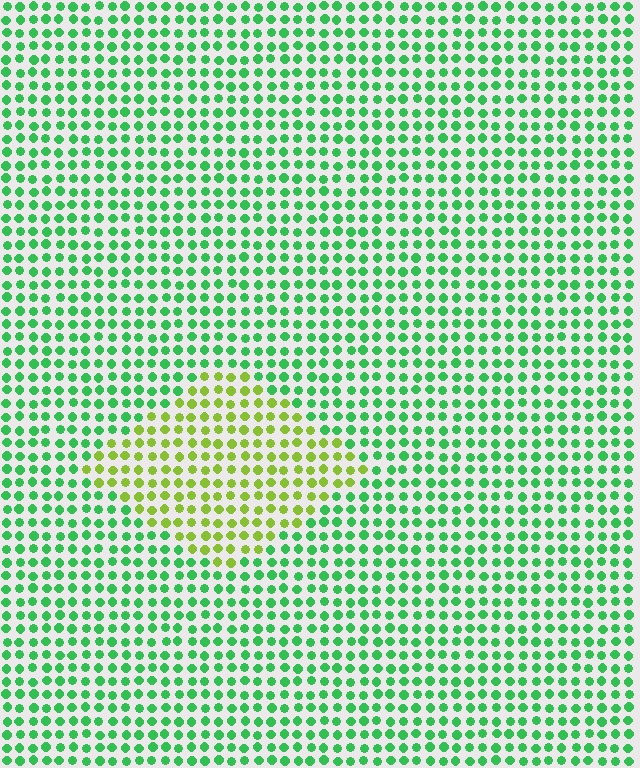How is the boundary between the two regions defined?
The boundary is defined purely by a slight shift in hue (about 50 degrees). Spacing, size, and orientation are identical on both sides.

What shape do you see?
I see a diamond.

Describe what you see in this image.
The image is filled with small green elements in a uniform arrangement. A diamond-shaped region is visible where the elements are tinted to a slightly different hue, forming a subtle color boundary.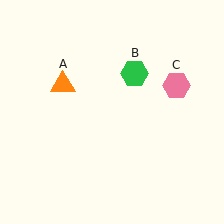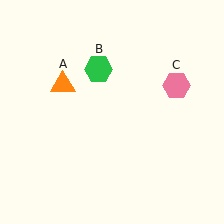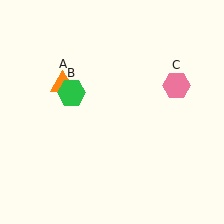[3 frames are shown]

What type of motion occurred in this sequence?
The green hexagon (object B) rotated counterclockwise around the center of the scene.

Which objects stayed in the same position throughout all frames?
Orange triangle (object A) and pink hexagon (object C) remained stationary.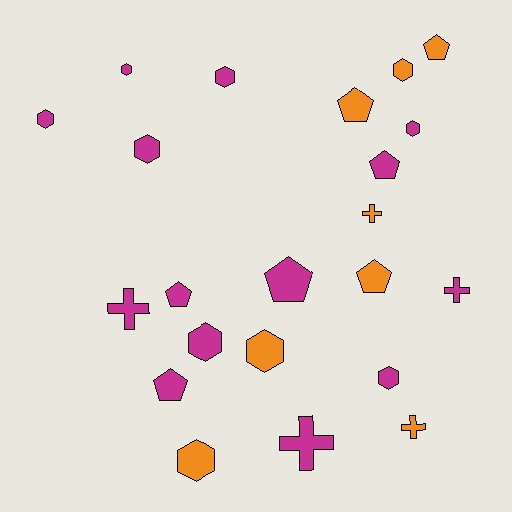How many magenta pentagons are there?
There are 4 magenta pentagons.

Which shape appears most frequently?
Hexagon, with 10 objects.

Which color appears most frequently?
Magenta, with 14 objects.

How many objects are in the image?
There are 22 objects.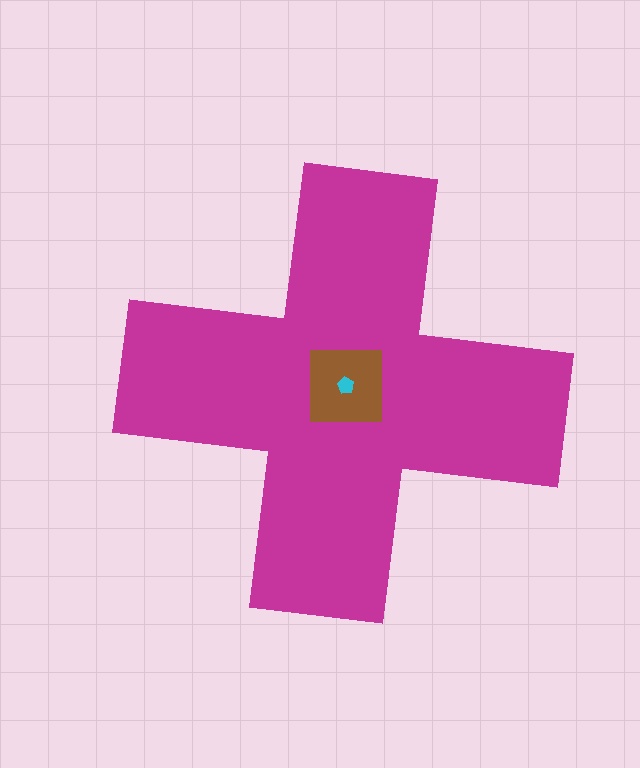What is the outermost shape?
The magenta cross.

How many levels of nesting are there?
3.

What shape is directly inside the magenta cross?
The brown square.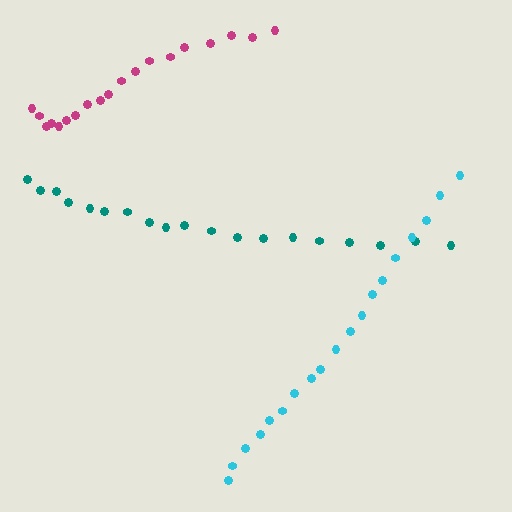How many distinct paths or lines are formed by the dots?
There are 3 distinct paths.